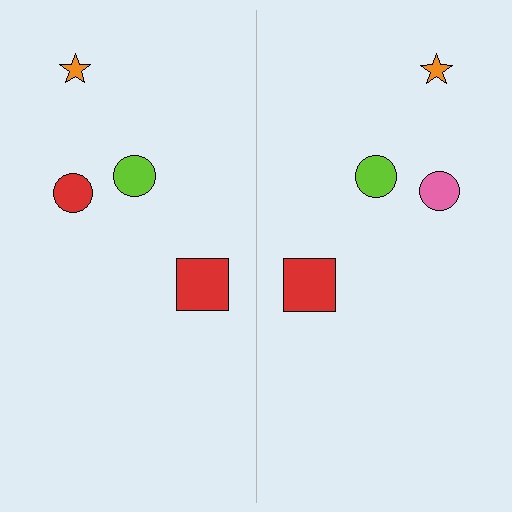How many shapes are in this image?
There are 8 shapes in this image.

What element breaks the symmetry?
The pink circle on the right side breaks the symmetry — its mirror counterpart is red.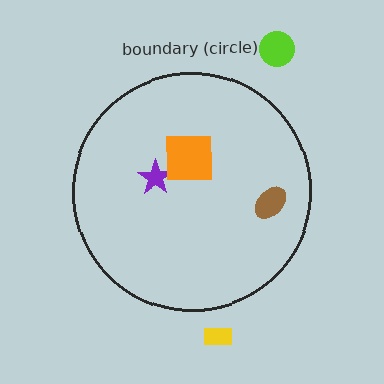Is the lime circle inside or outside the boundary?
Outside.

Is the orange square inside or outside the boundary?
Inside.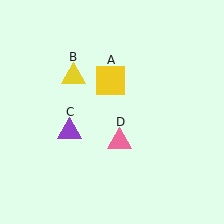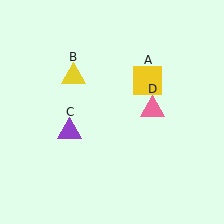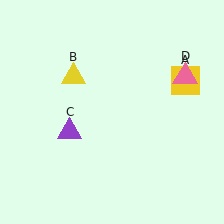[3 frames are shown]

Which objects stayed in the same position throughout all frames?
Yellow triangle (object B) and purple triangle (object C) remained stationary.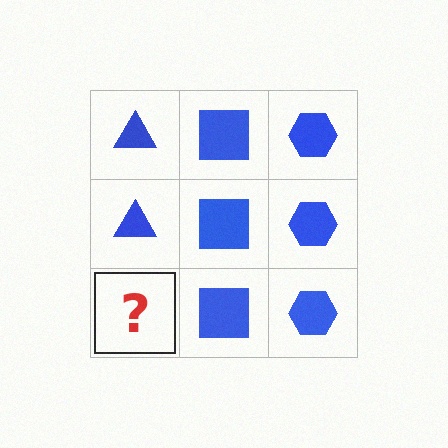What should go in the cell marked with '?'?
The missing cell should contain a blue triangle.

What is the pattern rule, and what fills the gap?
The rule is that each column has a consistent shape. The gap should be filled with a blue triangle.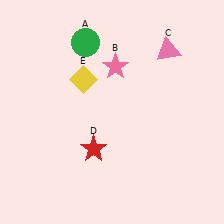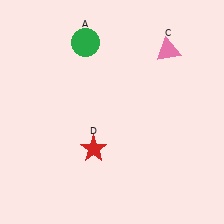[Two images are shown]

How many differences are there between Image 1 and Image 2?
There are 2 differences between the two images.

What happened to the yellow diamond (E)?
The yellow diamond (E) was removed in Image 2. It was in the top-left area of Image 1.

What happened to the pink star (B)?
The pink star (B) was removed in Image 2. It was in the top-right area of Image 1.